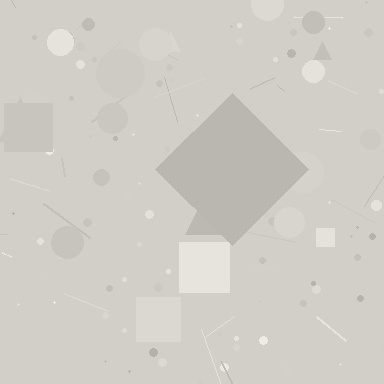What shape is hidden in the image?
A diamond is hidden in the image.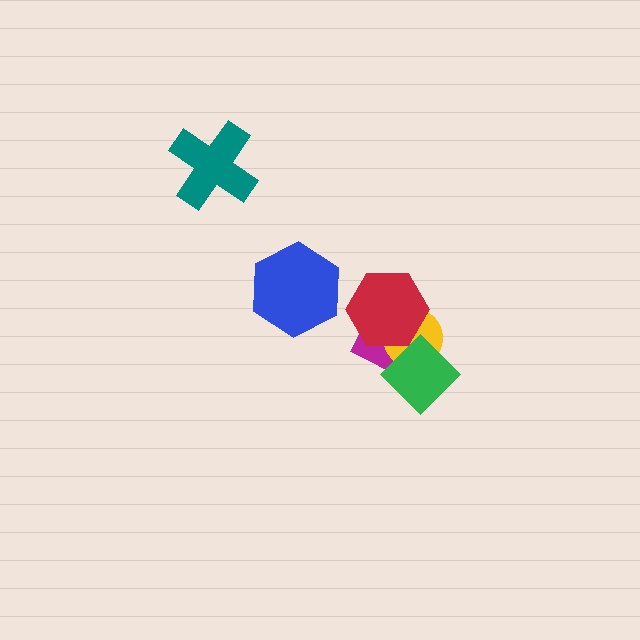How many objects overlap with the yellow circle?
3 objects overlap with the yellow circle.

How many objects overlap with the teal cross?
0 objects overlap with the teal cross.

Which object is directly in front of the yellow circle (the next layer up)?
The green diamond is directly in front of the yellow circle.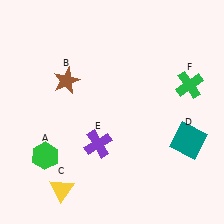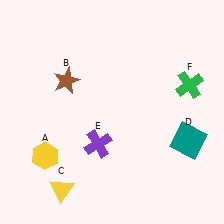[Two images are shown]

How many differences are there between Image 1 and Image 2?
There is 1 difference between the two images.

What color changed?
The hexagon (A) changed from green in Image 1 to yellow in Image 2.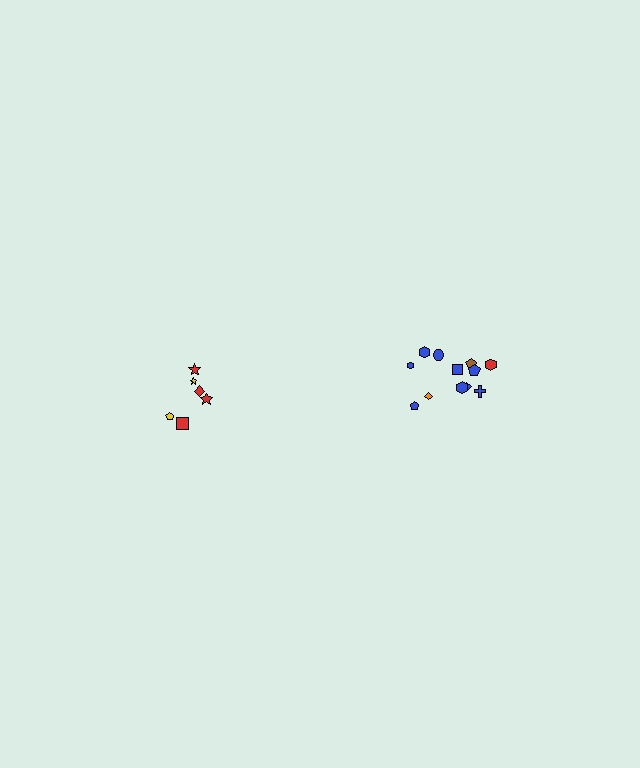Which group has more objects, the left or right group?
The right group.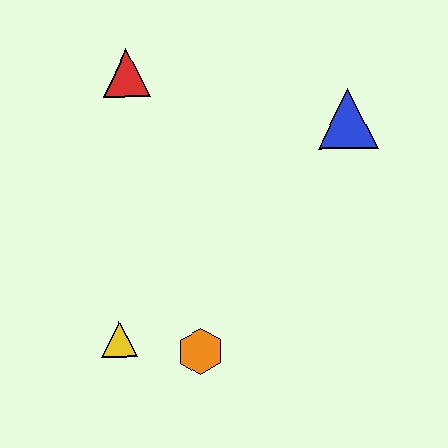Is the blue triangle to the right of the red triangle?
Yes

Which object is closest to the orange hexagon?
The yellow triangle is closest to the orange hexagon.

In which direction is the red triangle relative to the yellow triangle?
The red triangle is above the yellow triangle.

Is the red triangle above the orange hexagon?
Yes